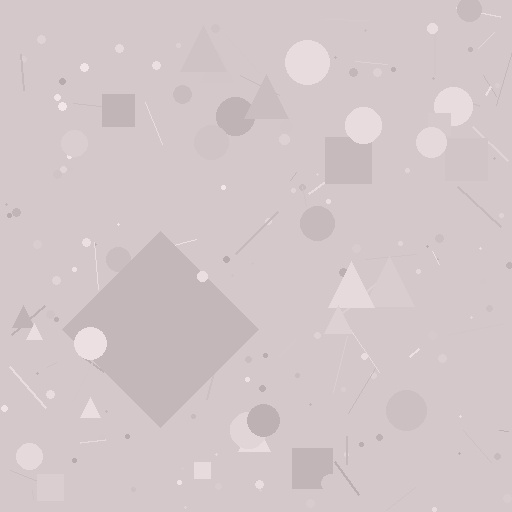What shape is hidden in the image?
A diamond is hidden in the image.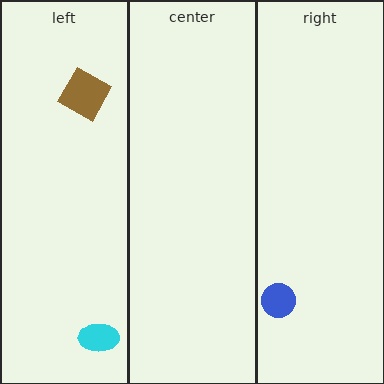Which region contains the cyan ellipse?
The left region.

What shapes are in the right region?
The blue circle.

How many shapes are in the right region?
1.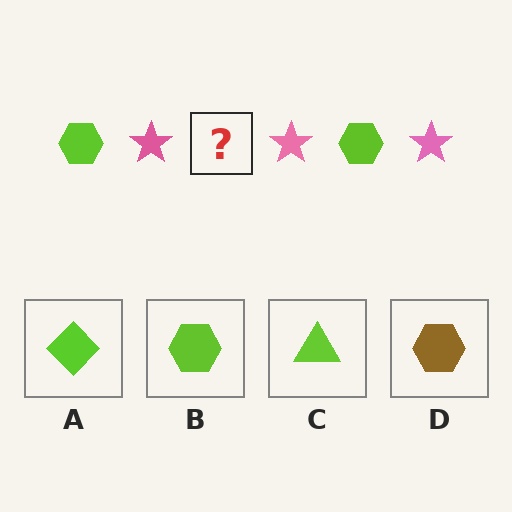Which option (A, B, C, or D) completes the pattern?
B.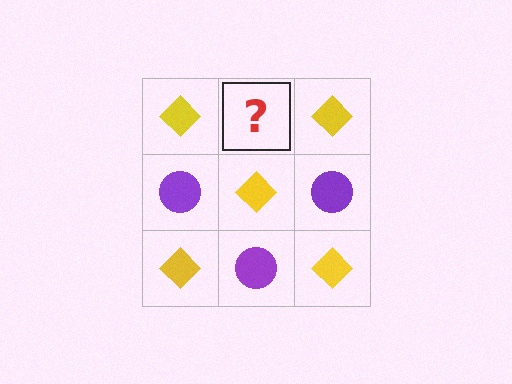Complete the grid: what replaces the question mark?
The question mark should be replaced with a purple circle.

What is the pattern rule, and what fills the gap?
The rule is that it alternates yellow diamond and purple circle in a checkerboard pattern. The gap should be filled with a purple circle.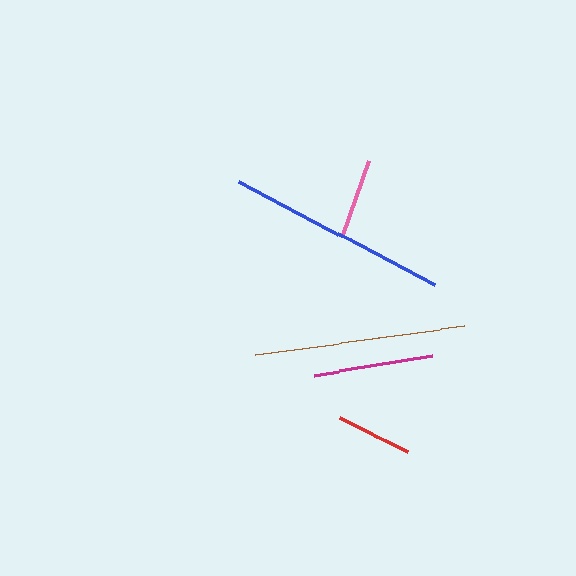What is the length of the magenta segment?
The magenta segment is approximately 119 pixels long.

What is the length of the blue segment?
The blue segment is approximately 221 pixels long.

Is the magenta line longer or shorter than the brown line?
The brown line is longer than the magenta line.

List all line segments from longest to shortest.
From longest to shortest: blue, brown, magenta, pink, red.